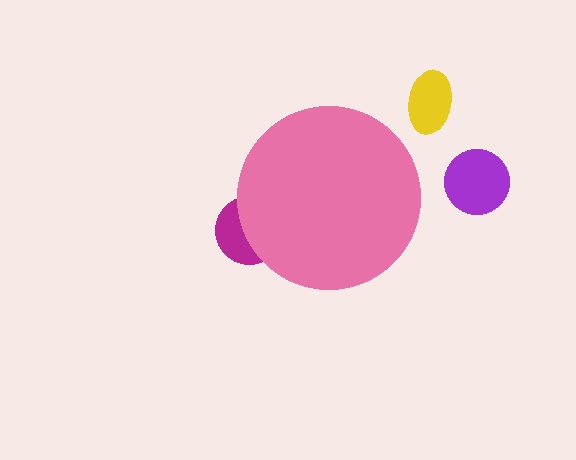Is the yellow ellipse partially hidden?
No, the yellow ellipse is fully visible.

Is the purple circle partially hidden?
No, the purple circle is fully visible.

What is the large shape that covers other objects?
A pink circle.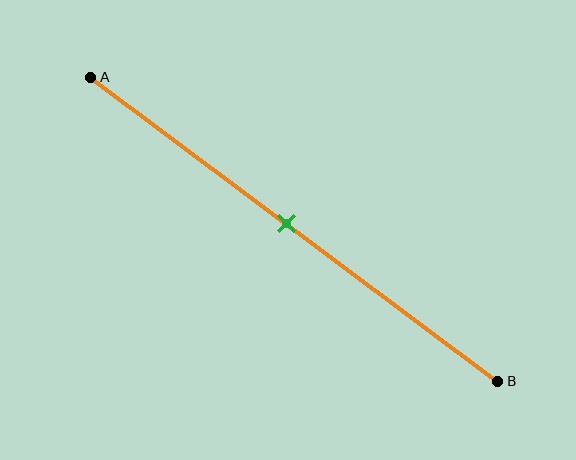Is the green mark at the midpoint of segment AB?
Yes, the mark is approximately at the midpoint.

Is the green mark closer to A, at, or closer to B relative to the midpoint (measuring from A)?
The green mark is approximately at the midpoint of segment AB.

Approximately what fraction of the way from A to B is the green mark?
The green mark is approximately 50% of the way from A to B.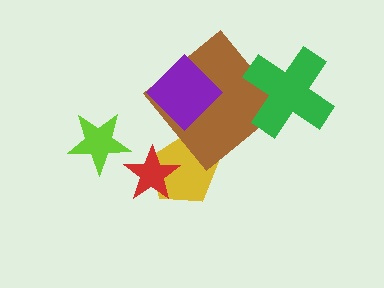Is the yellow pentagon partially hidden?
Yes, it is partially covered by another shape.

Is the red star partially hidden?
No, no other shape covers it.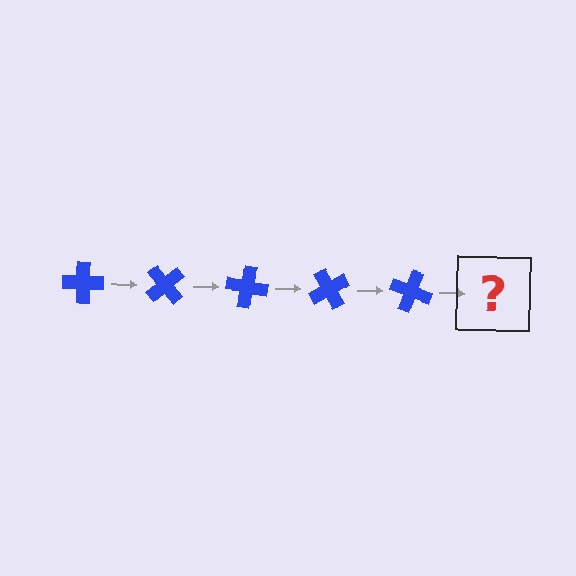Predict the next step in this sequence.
The next step is a blue cross rotated 250 degrees.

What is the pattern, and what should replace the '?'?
The pattern is that the cross rotates 50 degrees each step. The '?' should be a blue cross rotated 250 degrees.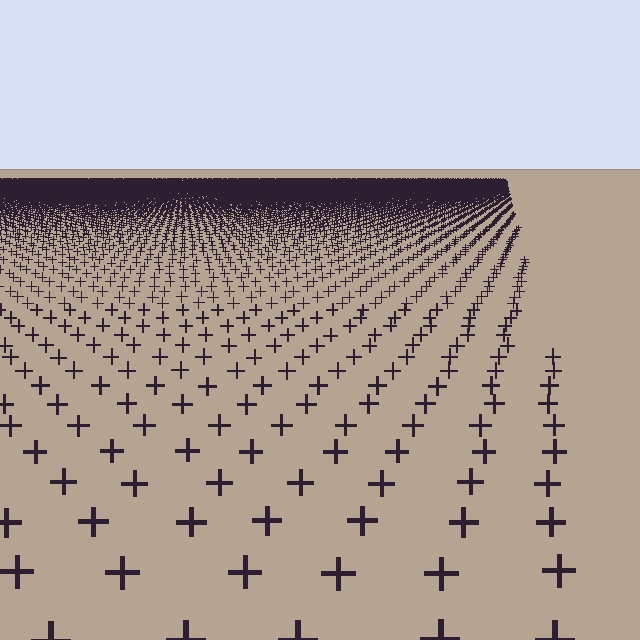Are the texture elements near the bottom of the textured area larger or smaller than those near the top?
Larger. Near the bottom, elements are closer to the viewer and appear at a bigger on-screen size.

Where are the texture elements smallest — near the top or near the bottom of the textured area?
Near the top.